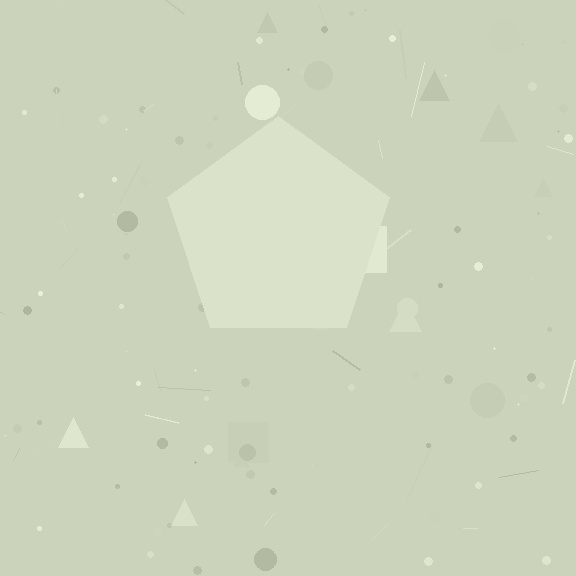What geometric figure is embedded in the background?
A pentagon is embedded in the background.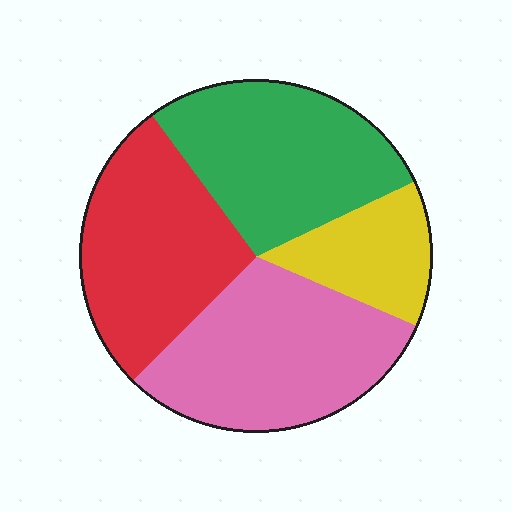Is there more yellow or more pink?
Pink.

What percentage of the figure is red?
Red takes up about one quarter (1/4) of the figure.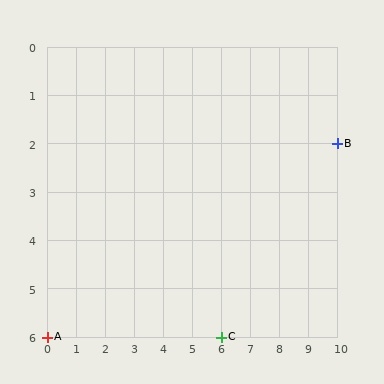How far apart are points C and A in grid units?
Points C and A are 6 columns apart.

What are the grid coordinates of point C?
Point C is at grid coordinates (6, 6).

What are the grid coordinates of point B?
Point B is at grid coordinates (10, 2).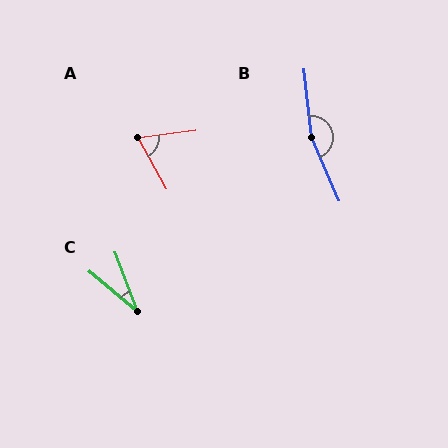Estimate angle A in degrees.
Approximately 67 degrees.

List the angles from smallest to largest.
C (29°), A (67°), B (163°).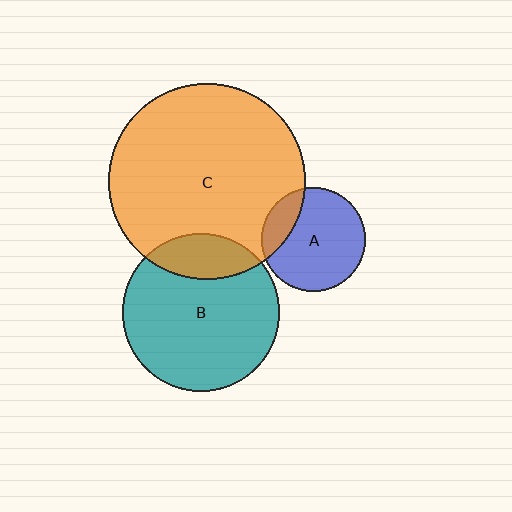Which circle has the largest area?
Circle C (orange).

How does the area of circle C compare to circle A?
Approximately 3.5 times.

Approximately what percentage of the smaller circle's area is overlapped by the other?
Approximately 20%.